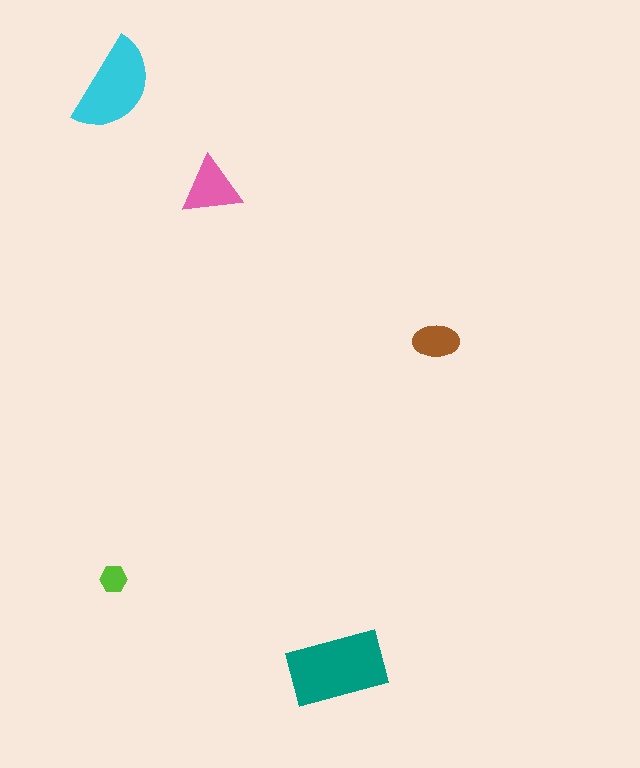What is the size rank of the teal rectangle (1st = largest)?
1st.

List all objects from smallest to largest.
The lime hexagon, the brown ellipse, the pink triangle, the cyan semicircle, the teal rectangle.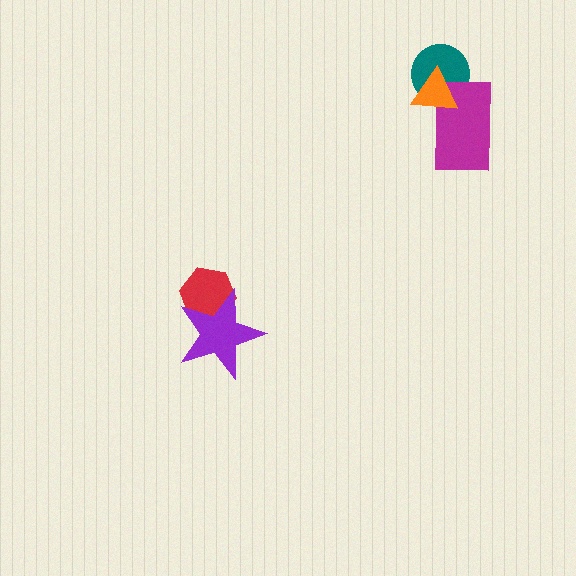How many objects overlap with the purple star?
1 object overlaps with the purple star.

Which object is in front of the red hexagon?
The purple star is in front of the red hexagon.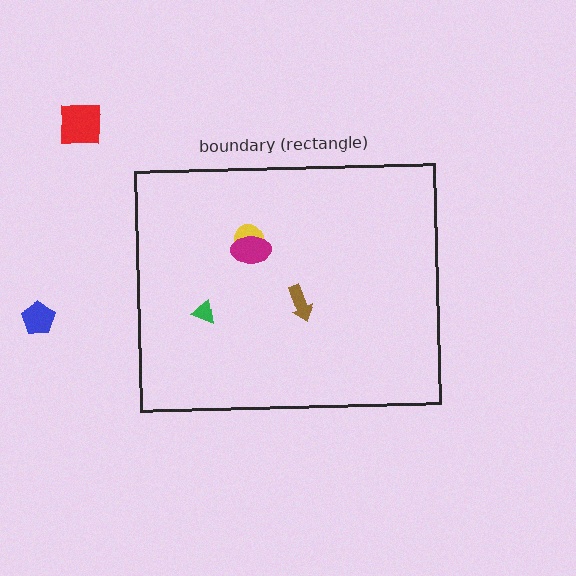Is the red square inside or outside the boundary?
Outside.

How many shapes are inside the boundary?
4 inside, 2 outside.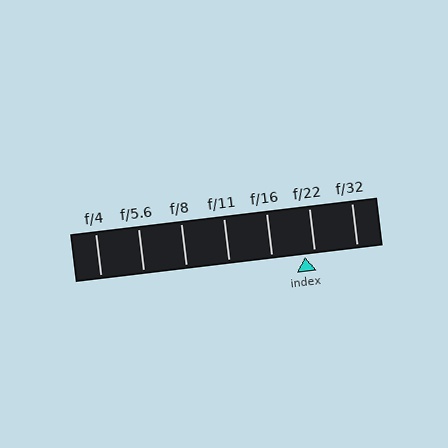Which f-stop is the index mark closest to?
The index mark is closest to f/22.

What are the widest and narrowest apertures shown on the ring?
The widest aperture shown is f/4 and the narrowest is f/32.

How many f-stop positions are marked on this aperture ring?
There are 7 f-stop positions marked.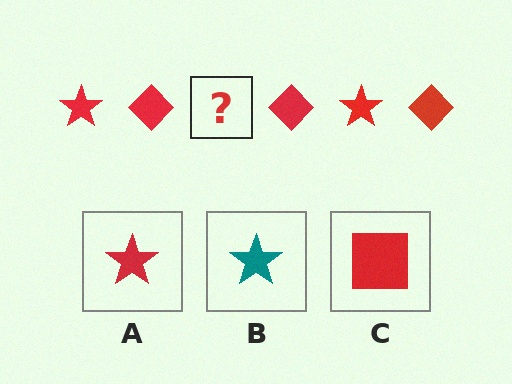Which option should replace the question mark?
Option A.